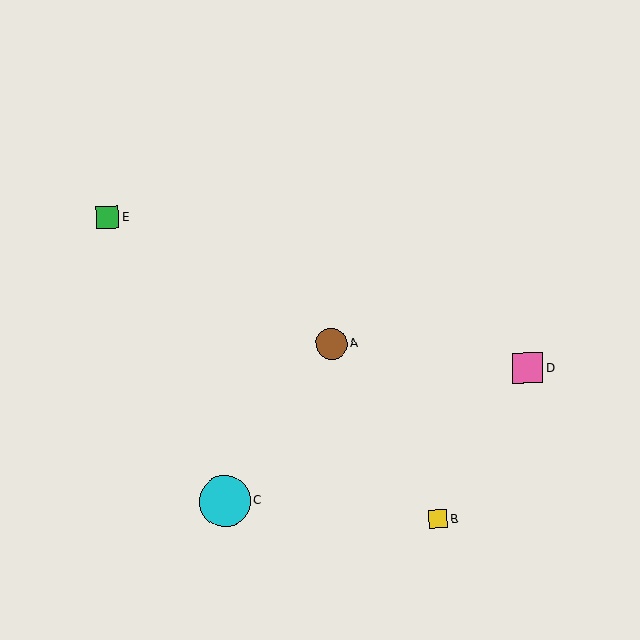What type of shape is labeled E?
Shape E is a green square.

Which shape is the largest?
The cyan circle (labeled C) is the largest.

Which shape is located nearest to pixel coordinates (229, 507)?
The cyan circle (labeled C) at (225, 501) is nearest to that location.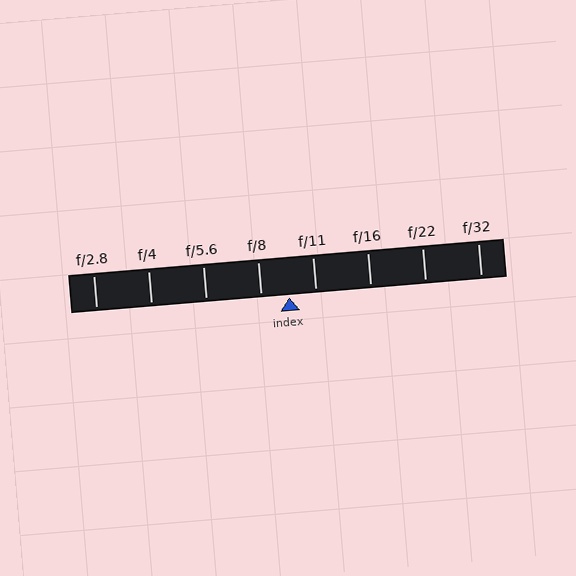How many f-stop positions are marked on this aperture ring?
There are 8 f-stop positions marked.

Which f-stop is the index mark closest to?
The index mark is closest to f/11.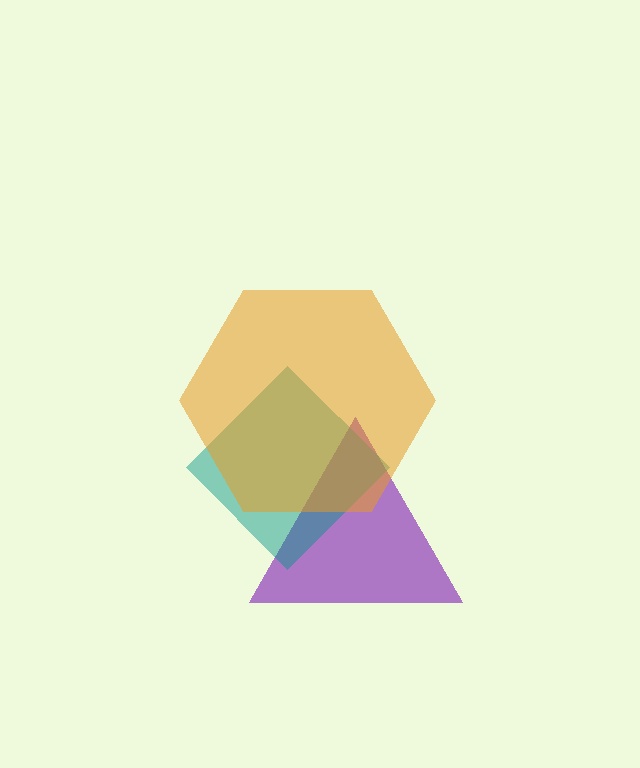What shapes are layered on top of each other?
The layered shapes are: a purple triangle, a teal diamond, an orange hexagon.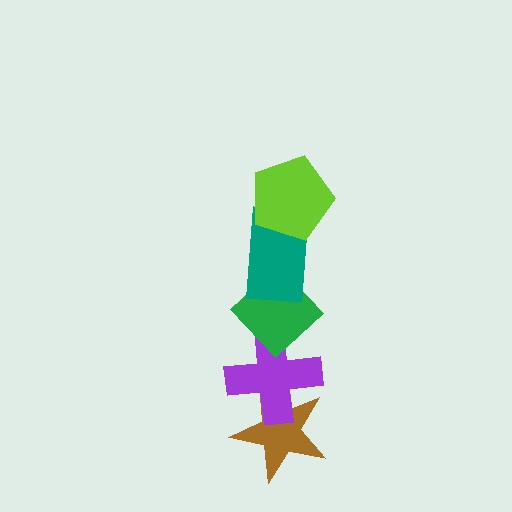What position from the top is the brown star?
The brown star is 5th from the top.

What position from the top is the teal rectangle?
The teal rectangle is 2nd from the top.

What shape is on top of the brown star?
The purple cross is on top of the brown star.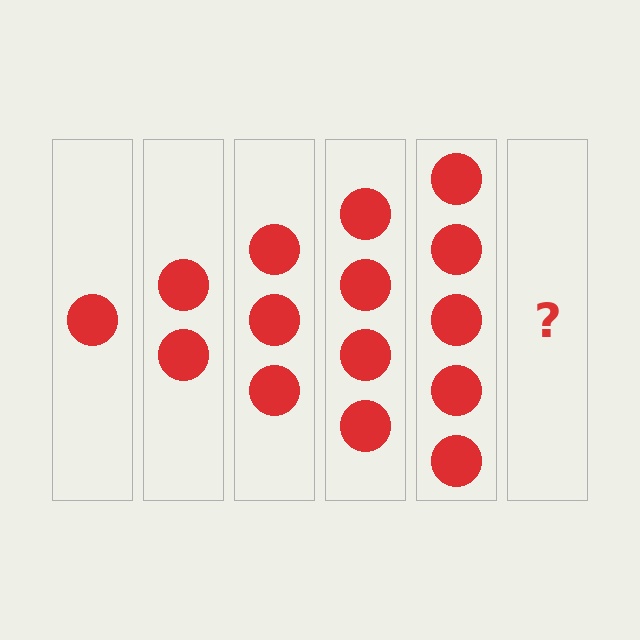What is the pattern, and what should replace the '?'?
The pattern is that each step adds one more circle. The '?' should be 6 circles.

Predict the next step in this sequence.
The next step is 6 circles.